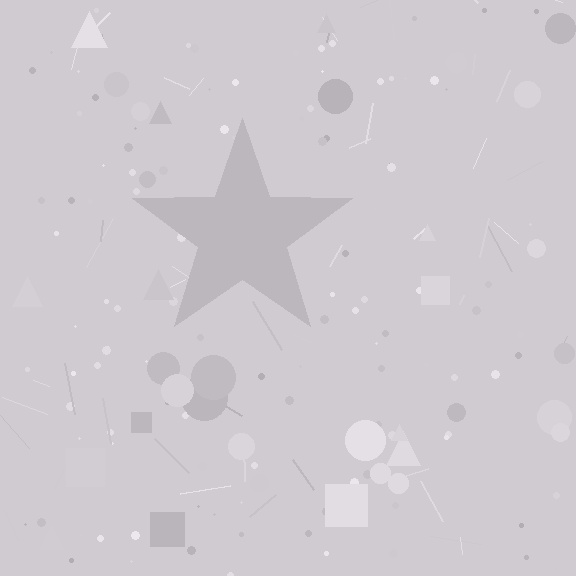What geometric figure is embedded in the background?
A star is embedded in the background.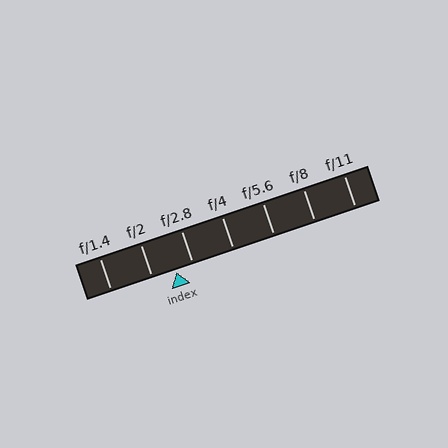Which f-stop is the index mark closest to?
The index mark is closest to f/2.8.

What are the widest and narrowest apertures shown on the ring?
The widest aperture shown is f/1.4 and the narrowest is f/11.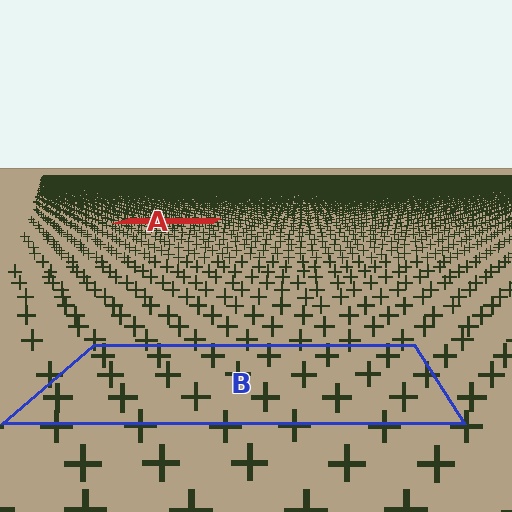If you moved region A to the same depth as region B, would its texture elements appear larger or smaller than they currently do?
They would appear larger. At a closer depth, the same texture elements are projected at a bigger on-screen size.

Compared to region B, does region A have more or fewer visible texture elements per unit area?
Region A has more texture elements per unit area — they are packed more densely because it is farther away.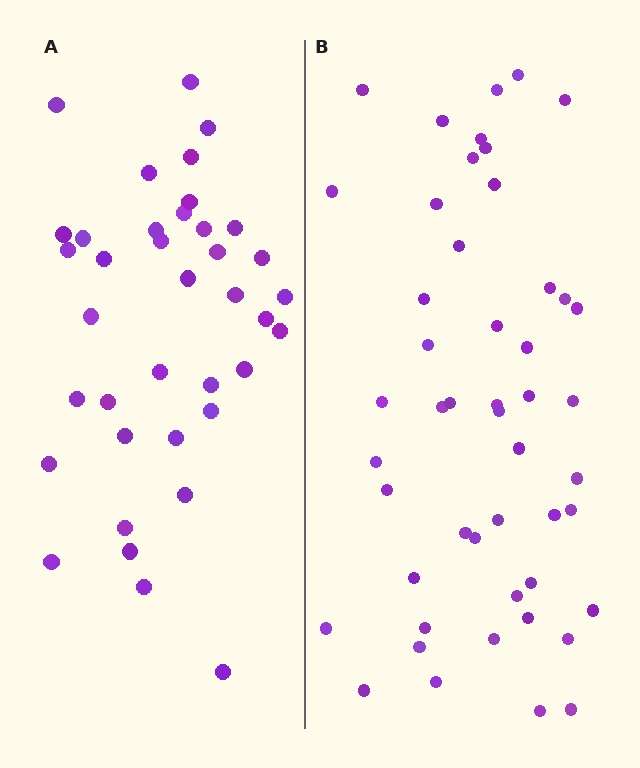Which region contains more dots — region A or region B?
Region B (the right region) has more dots.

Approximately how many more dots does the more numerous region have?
Region B has roughly 12 or so more dots than region A.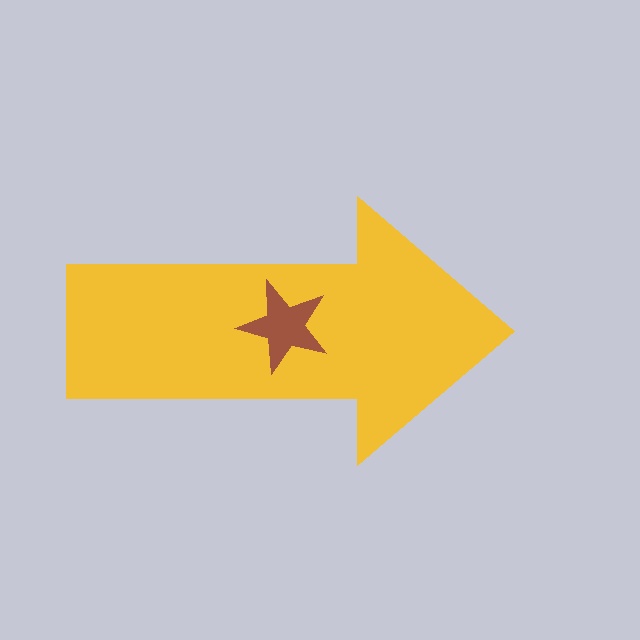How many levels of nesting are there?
2.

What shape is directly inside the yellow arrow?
The brown star.